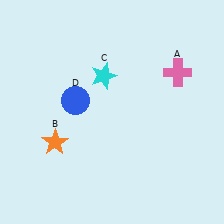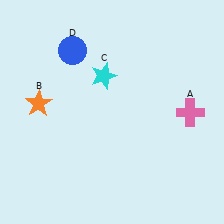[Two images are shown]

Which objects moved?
The objects that moved are: the pink cross (A), the orange star (B), the blue circle (D).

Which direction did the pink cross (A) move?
The pink cross (A) moved down.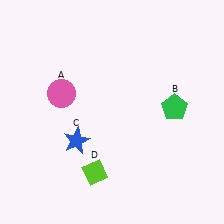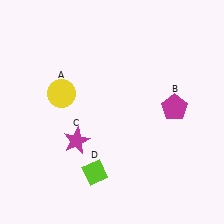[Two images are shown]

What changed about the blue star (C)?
In Image 1, C is blue. In Image 2, it changed to magenta.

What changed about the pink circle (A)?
In Image 1, A is pink. In Image 2, it changed to yellow.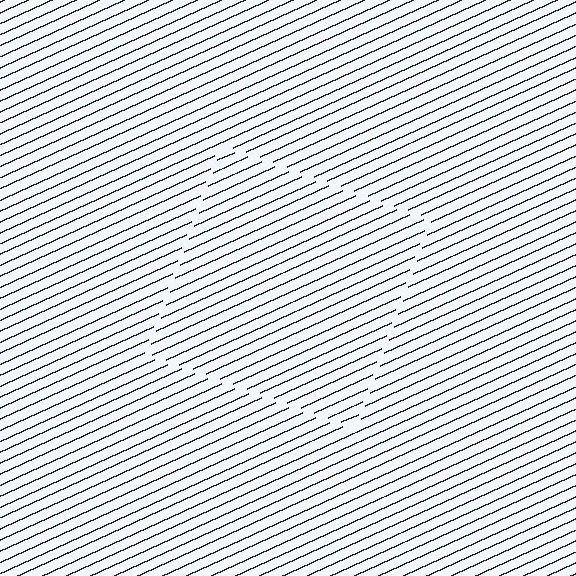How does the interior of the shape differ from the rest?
The interior of the shape contains the same grating, shifted by half a period — the contour is defined by the phase discontinuity where line-ends from the inner and outer gratings abut.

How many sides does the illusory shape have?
4 sides — the line-ends trace a square.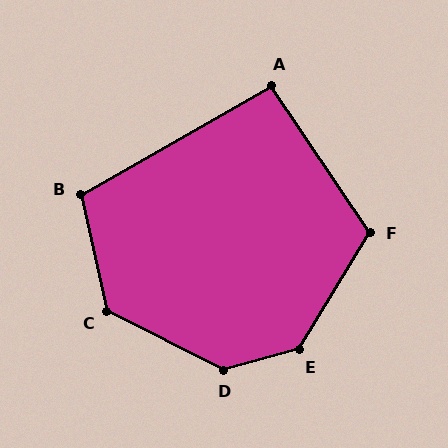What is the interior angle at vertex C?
Approximately 129 degrees (obtuse).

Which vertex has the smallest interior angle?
A, at approximately 94 degrees.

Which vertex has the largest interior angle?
D, at approximately 138 degrees.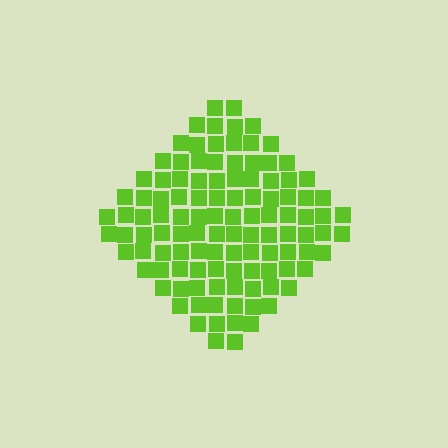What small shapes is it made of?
It is made of small squares.